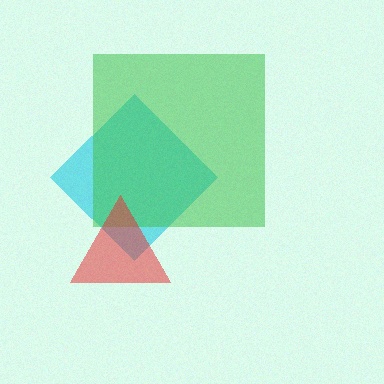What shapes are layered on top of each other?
The layered shapes are: a cyan diamond, a green square, a red triangle.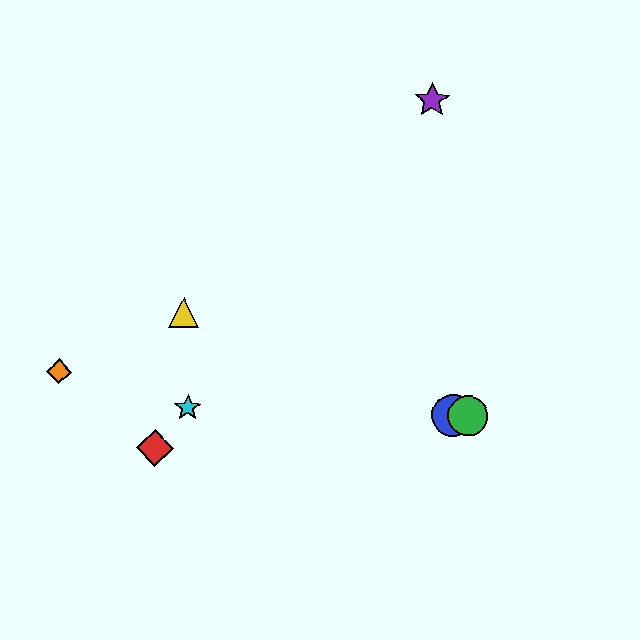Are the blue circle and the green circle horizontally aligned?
Yes, both are at y≈416.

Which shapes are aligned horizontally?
The blue circle, the green circle, the cyan star are aligned horizontally.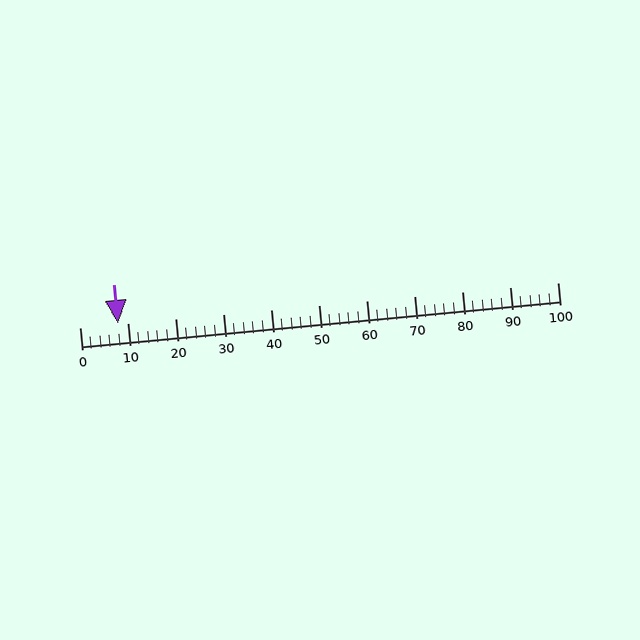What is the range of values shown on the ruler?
The ruler shows values from 0 to 100.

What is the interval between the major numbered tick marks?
The major tick marks are spaced 10 units apart.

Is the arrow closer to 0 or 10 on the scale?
The arrow is closer to 10.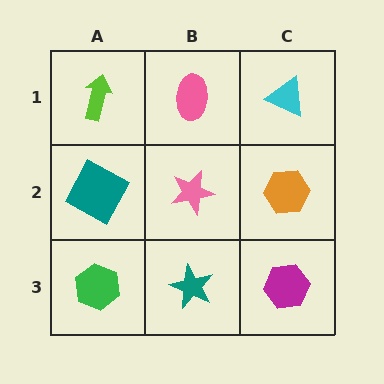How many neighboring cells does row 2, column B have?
4.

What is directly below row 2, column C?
A magenta hexagon.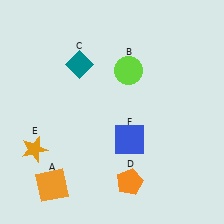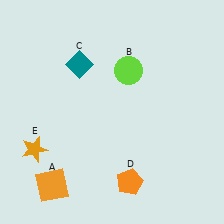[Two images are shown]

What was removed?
The blue square (F) was removed in Image 2.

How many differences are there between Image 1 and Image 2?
There is 1 difference between the two images.